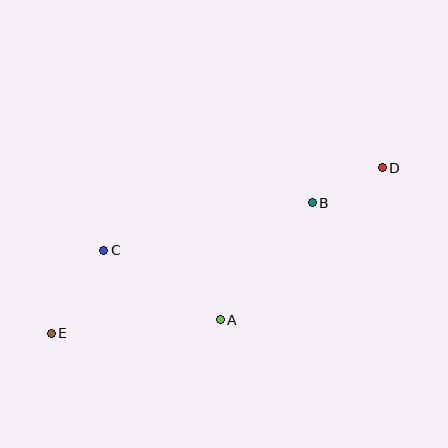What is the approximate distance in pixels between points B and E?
The distance between B and E is approximately 292 pixels.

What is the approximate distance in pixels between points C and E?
The distance between C and E is approximately 98 pixels.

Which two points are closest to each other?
Points B and D are closest to each other.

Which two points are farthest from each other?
Points D and E are farthest from each other.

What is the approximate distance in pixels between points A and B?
The distance between A and B is approximately 148 pixels.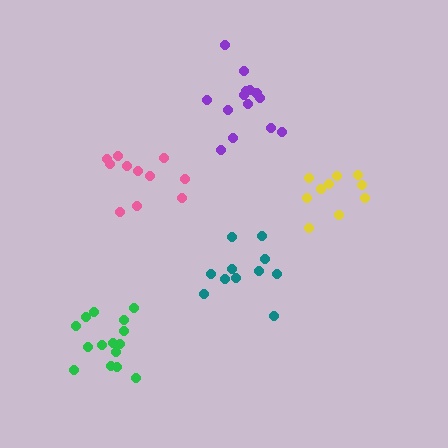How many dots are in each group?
Group 1: 11 dots, Group 2: 11 dots, Group 3: 14 dots, Group 4: 10 dots, Group 5: 15 dots (61 total).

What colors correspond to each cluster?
The clusters are colored: teal, pink, purple, yellow, green.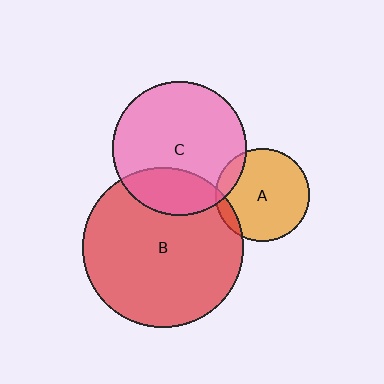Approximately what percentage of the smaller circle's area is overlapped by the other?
Approximately 10%.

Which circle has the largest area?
Circle B (red).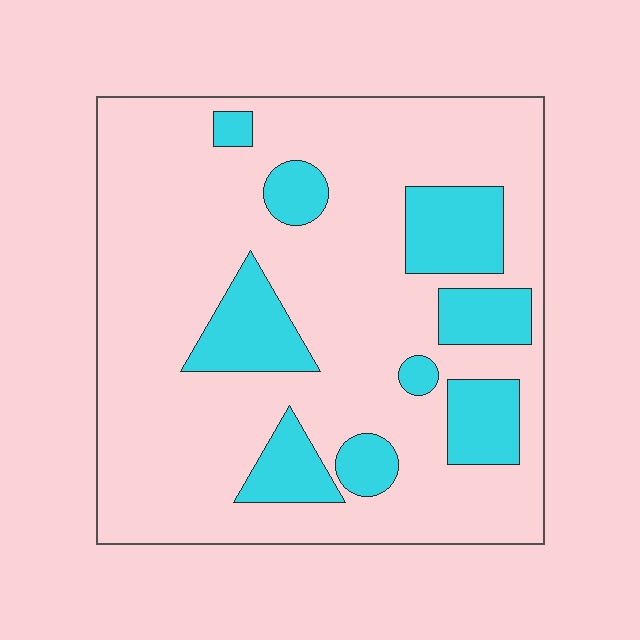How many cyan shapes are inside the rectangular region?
9.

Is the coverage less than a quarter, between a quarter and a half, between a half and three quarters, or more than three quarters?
Less than a quarter.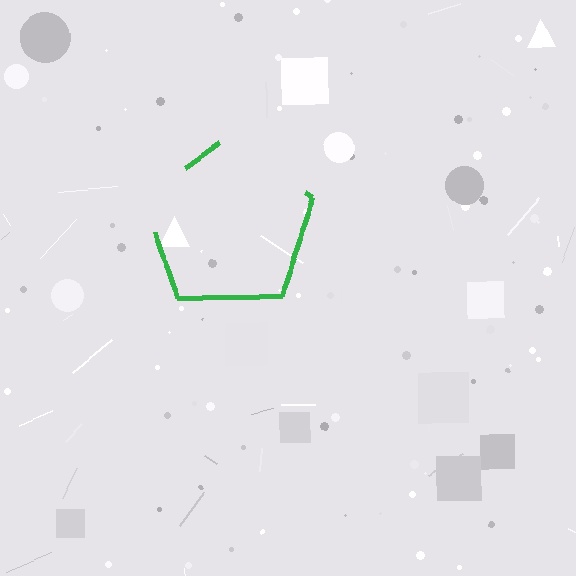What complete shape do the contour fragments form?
The contour fragments form a pentagon.